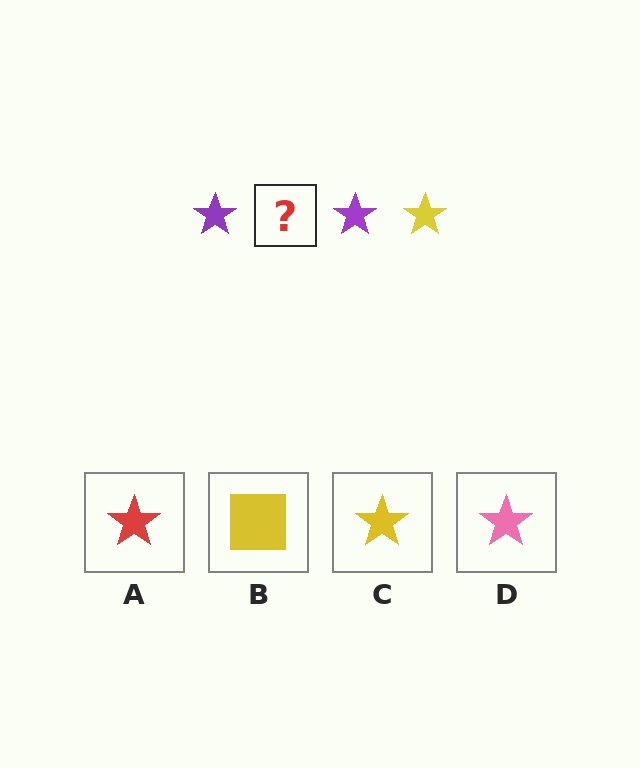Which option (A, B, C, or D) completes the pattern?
C.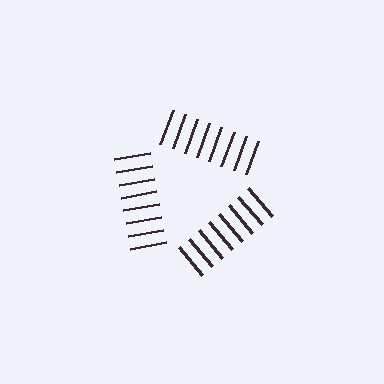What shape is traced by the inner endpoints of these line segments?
An illusory triangle — the line segments terminate on its edges but no continuous stroke is drawn.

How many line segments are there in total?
24 — 8 along each of the 3 edges.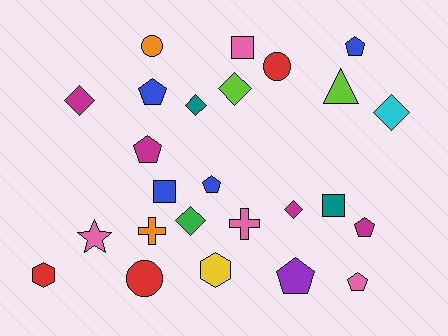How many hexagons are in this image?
There are 2 hexagons.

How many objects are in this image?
There are 25 objects.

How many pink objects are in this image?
There are 4 pink objects.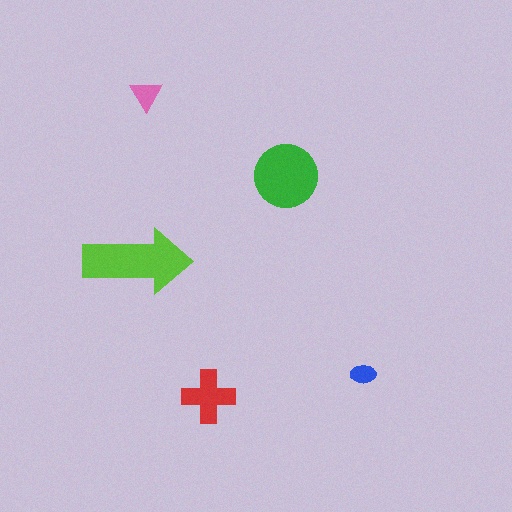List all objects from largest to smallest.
The lime arrow, the green circle, the red cross, the pink triangle, the blue ellipse.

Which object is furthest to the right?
The blue ellipse is rightmost.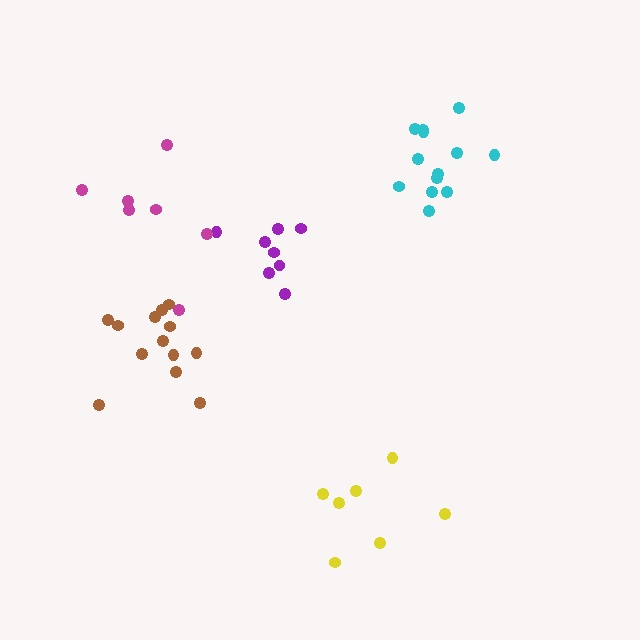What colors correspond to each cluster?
The clusters are colored: purple, yellow, cyan, brown, magenta.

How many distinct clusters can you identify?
There are 5 distinct clusters.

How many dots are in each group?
Group 1: 8 dots, Group 2: 7 dots, Group 3: 13 dots, Group 4: 13 dots, Group 5: 7 dots (48 total).